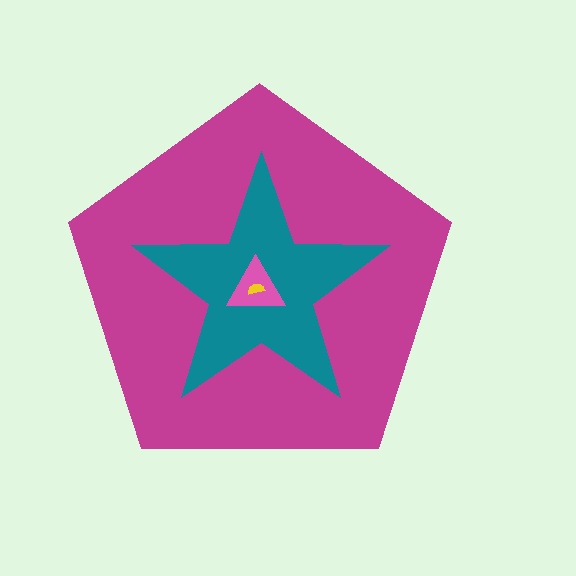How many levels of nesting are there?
4.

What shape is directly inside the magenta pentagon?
The teal star.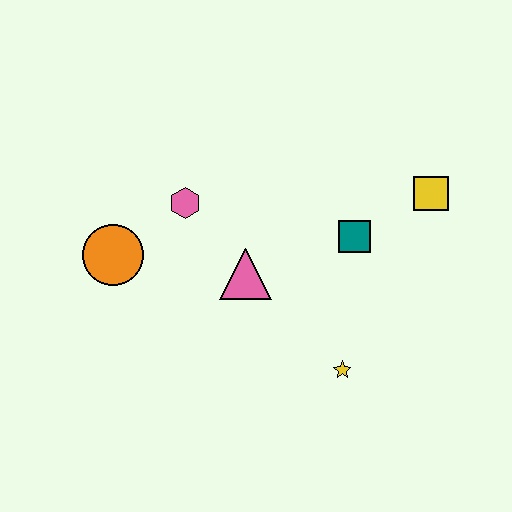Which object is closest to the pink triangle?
The pink hexagon is closest to the pink triangle.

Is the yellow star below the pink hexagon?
Yes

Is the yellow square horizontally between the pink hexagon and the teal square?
No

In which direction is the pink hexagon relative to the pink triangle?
The pink hexagon is above the pink triangle.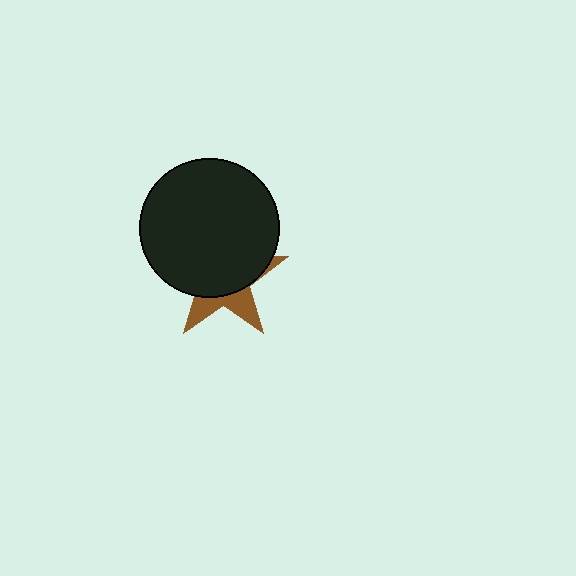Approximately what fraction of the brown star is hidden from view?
Roughly 68% of the brown star is hidden behind the black circle.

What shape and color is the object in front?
The object in front is a black circle.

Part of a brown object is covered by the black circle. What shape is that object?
It is a star.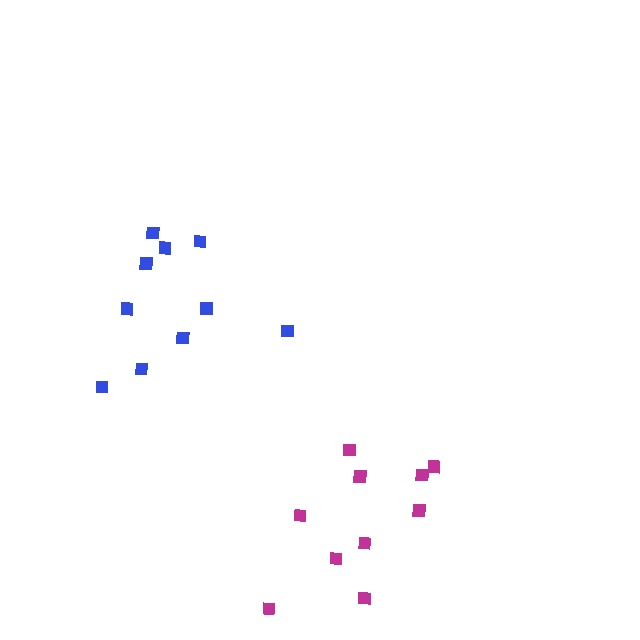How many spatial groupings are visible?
There are 2 spatial groupings.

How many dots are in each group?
Group 1: 10 dots, Group 2: 10 dots (20 total).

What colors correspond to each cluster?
The clusters are colored: blue, magenta.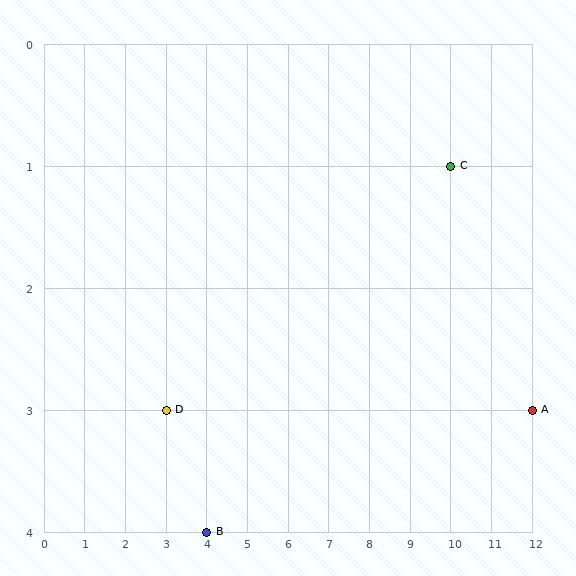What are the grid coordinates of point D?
Point D is at grid coordinates (3, 3).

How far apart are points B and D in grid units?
Points B and D are 1 column and 1 row apart (about 1.4 grid units diagonally).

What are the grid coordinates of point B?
Point B is at grid coordinates (4, 4).